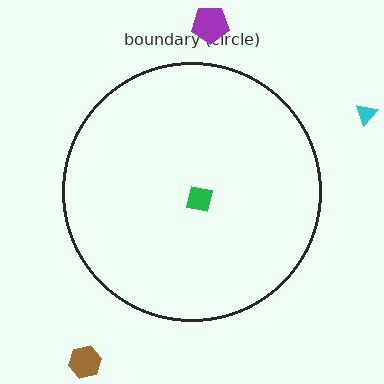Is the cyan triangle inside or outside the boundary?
Outside.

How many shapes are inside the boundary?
1 inside, 3 outside.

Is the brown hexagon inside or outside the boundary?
Outside.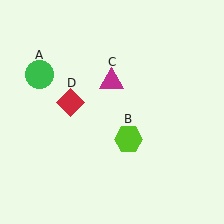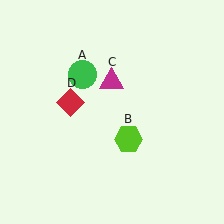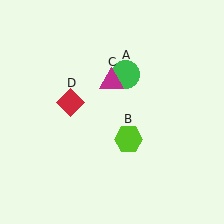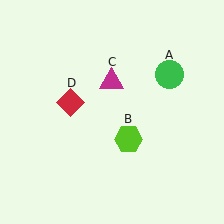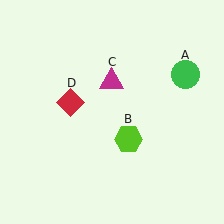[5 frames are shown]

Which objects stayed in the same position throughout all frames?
Lime hexagon (object B) and magenta triangle (object C) and red diamond (object D) remained stationary.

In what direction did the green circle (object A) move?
The green circle (object A) moved right.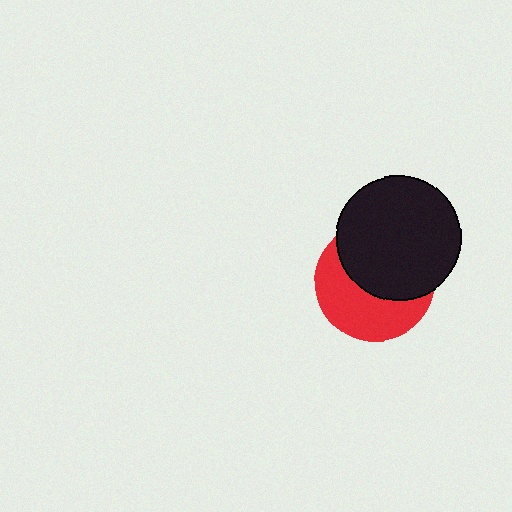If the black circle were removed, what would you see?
You would see the complete red circle.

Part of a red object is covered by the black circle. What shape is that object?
It is a circle.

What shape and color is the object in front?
The object in front is a black circle.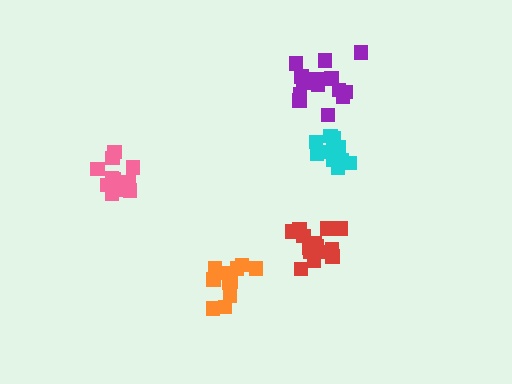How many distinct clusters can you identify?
There are 5 distinct clusters.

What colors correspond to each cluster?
The clusters are colored: pink, purple, orange, red, cyan.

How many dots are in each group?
Group 1: 12 dots, Group 2: 16 dots, Group 3: 12 dots, Group 4: 15 dots, Group 5: 12 dots (67 total).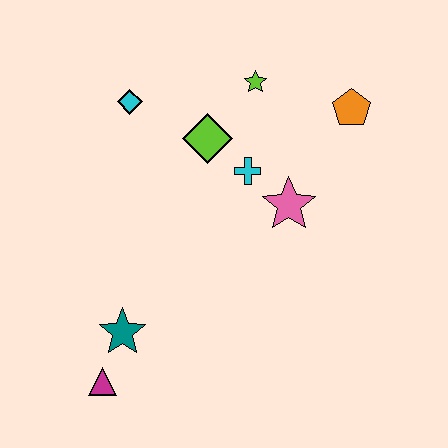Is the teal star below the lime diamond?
Yes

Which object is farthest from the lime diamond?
The magenta triangle is farthest from the lime diamond.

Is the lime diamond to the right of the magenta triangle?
Yes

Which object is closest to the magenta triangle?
The teal star is closest to the magenta triangle.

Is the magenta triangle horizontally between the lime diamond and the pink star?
No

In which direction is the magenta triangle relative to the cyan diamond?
The magenta triangle is below the cyan diamond.